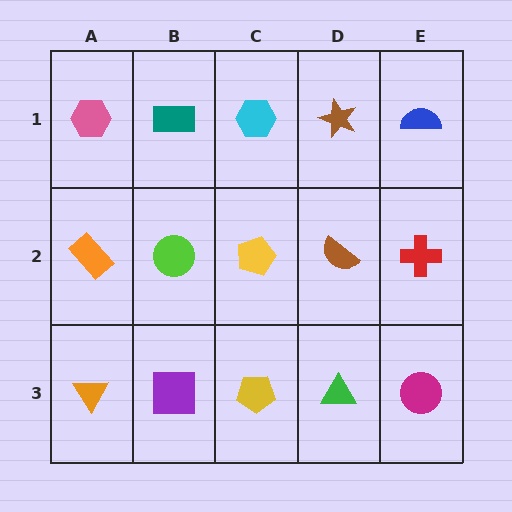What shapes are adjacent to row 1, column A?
An orange rectangle (row 2, column A), a teal rectangle (row 1, column B).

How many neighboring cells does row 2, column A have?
3.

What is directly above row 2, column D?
A brown star.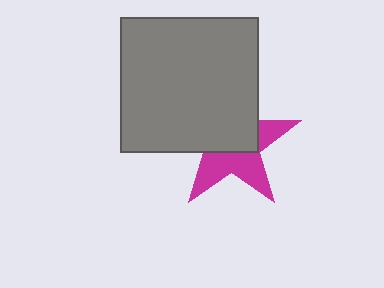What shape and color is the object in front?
The object in front is a gray rectangle.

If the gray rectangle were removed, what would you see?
You would see the complete magenta star.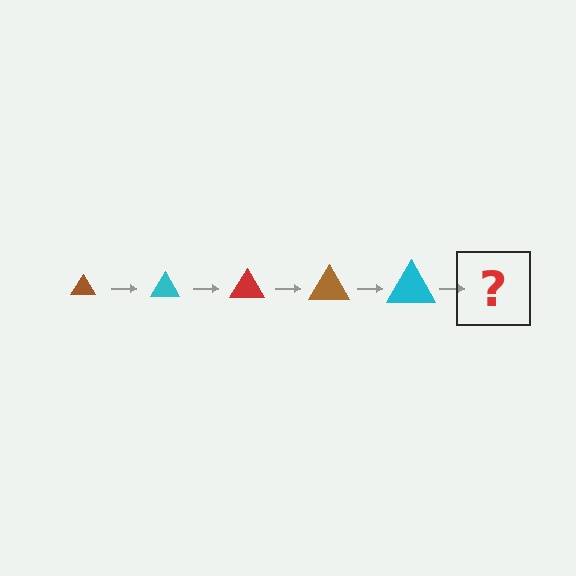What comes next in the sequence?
The next element should be a red triangle, larger than the previous one.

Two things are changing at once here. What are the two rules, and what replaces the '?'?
The two rules are that the triangle grows larger each step and the color cycles through brown, cyan, and red. The '?' should be a red triangle, larger than the previous one.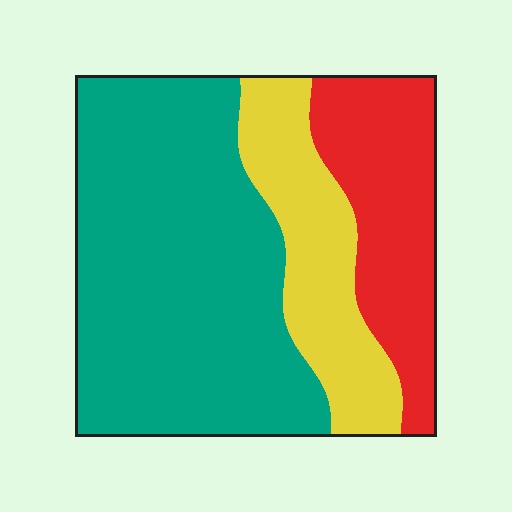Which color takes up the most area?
Teal, at roughly 55%.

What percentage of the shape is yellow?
Yellow covers 21% of the shape.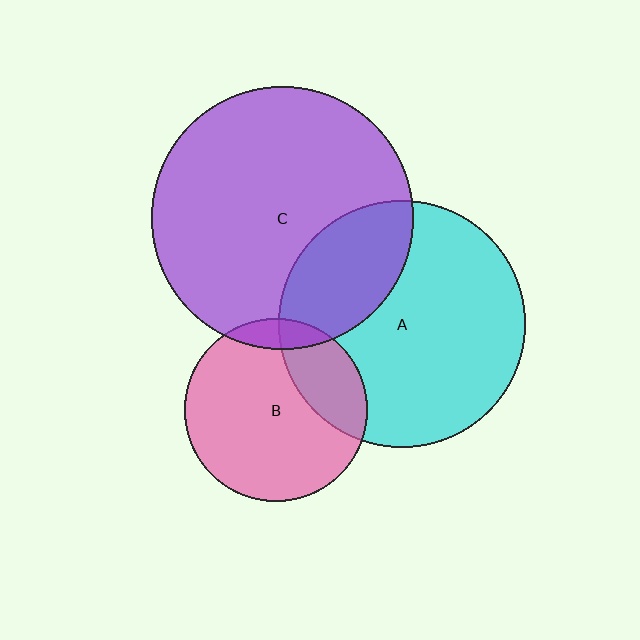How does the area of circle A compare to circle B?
Approximately 1.8 times.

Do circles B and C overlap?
Yes.